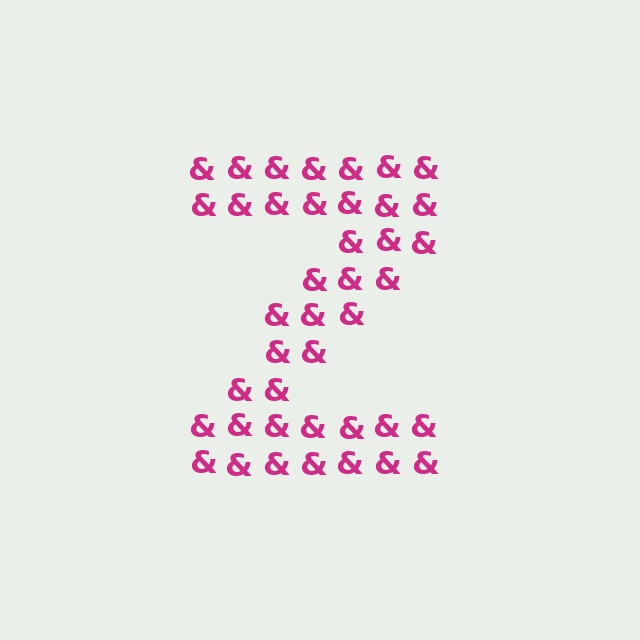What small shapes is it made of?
It is made of small ampersands.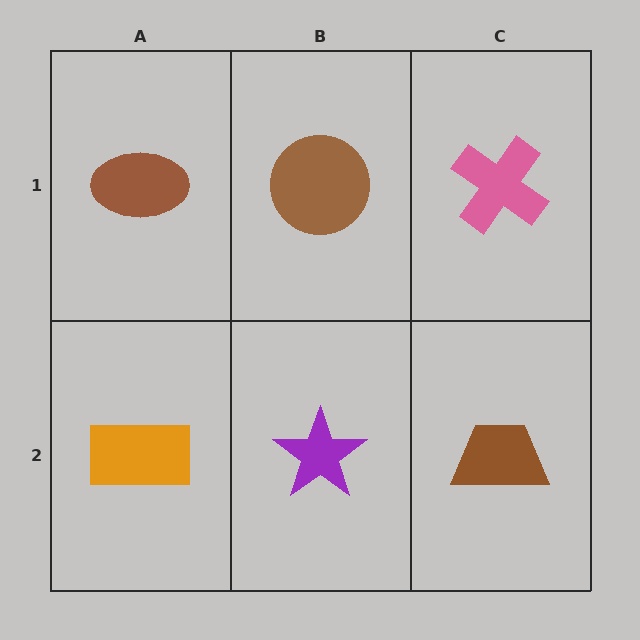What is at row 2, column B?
A purple star.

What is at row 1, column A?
A brown ellipse.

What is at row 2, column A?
An orange rectangle.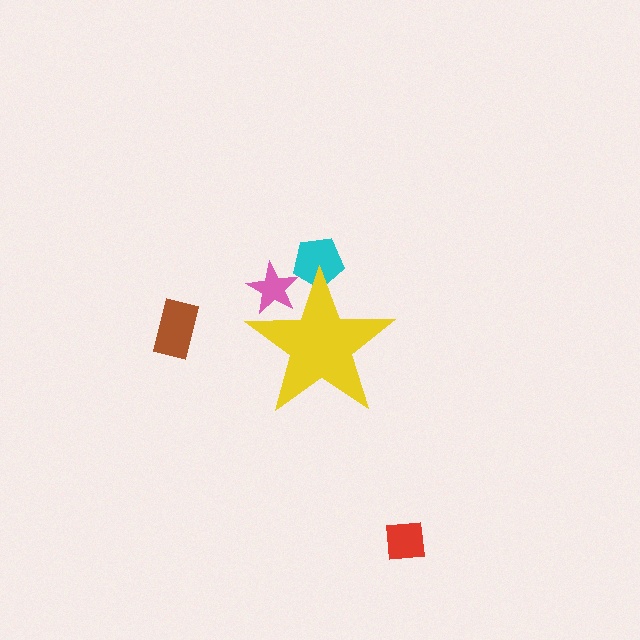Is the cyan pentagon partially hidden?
Yes, the cyan pentagon is partially hidden behind the yellow star.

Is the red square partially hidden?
No, the red square is fully visible.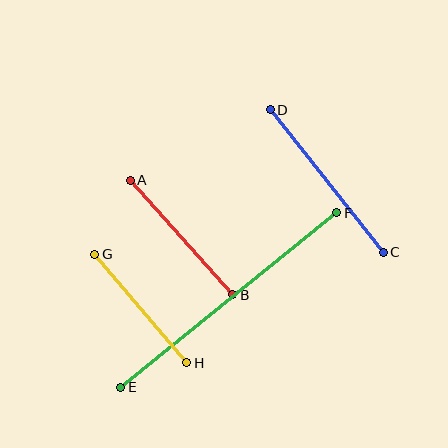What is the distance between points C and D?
The distance is approximately 182 pixels.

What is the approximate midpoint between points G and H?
The midpoint is at approximately (141, 308) pixels.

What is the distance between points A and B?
The distance is approximately 154 pixels.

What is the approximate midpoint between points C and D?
The midpoint is at approximately (327, 181) pixels.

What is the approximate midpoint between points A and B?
The midpoint is at approximately (181, 237) pixels.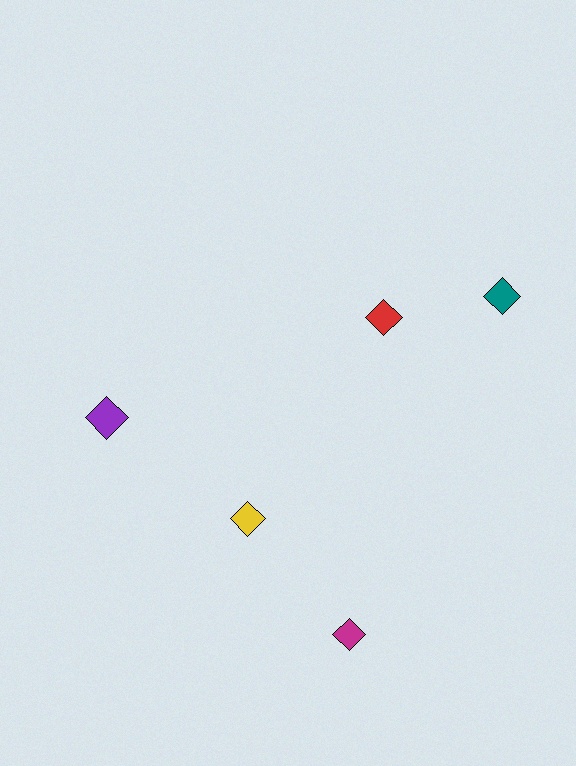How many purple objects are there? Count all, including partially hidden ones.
There is 1 purple object.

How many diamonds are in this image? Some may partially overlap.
There are 5 diamonds.